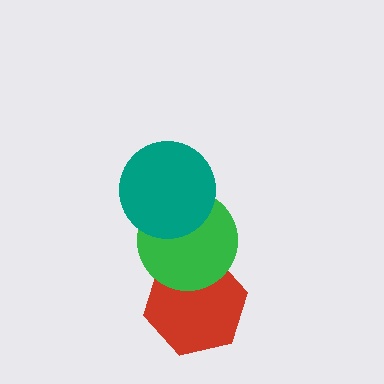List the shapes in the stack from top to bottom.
From top to bottom: the teal circle, the green circle, the red hexagon.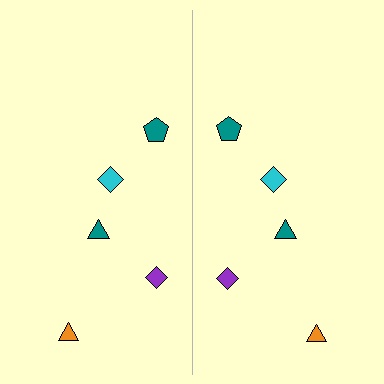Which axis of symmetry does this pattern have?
The pattern has a vertical axis of symmetry running through the center of the image.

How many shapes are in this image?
There are 10 shapes in this image.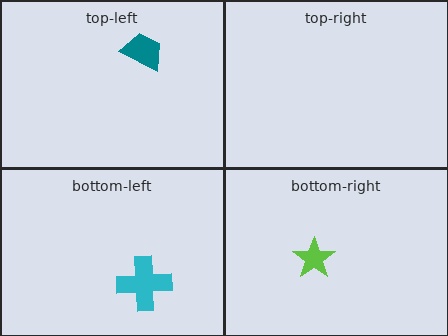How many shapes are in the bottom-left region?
1.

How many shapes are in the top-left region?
1.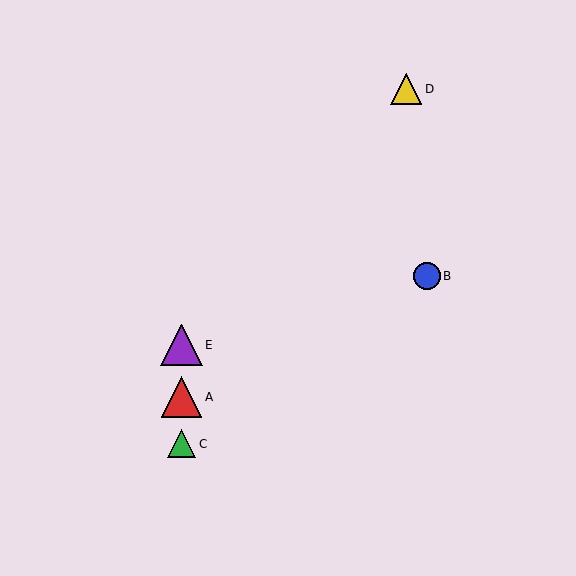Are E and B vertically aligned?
No, E is at x≈181 and B is at x≈427.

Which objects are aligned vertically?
Objects A, C, E are aligned vertically.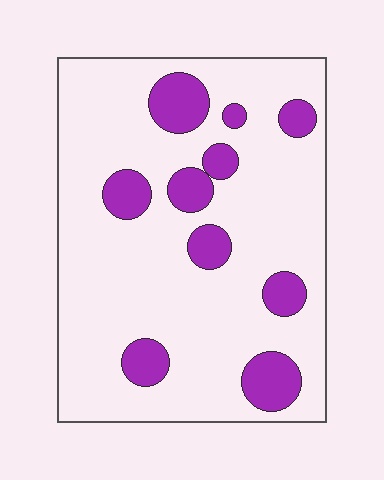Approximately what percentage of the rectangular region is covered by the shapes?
Approximately 20%.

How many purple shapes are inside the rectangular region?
10.